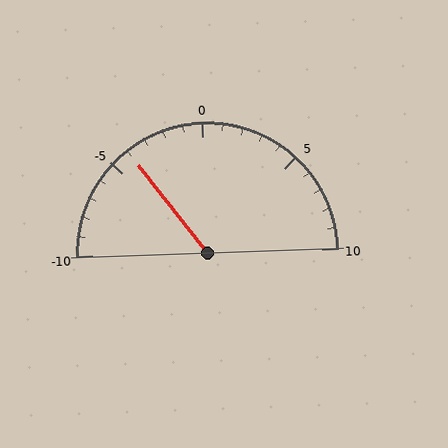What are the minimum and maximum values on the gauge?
The gauge ranges from -10 to 10.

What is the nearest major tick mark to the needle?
The nearest major tick mark is -5.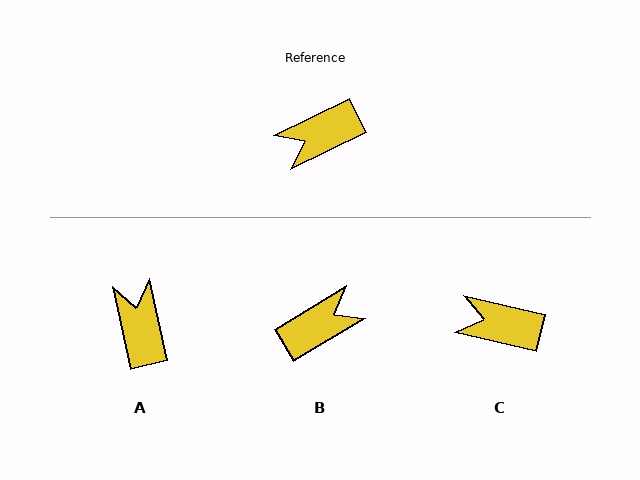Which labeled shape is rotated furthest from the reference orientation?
B, about 175 degrees away.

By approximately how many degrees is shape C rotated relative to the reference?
Approximately 39 degrees clockwise.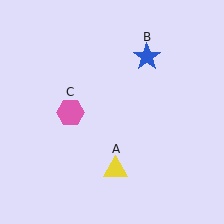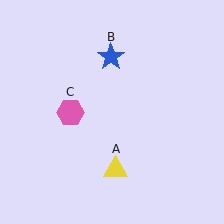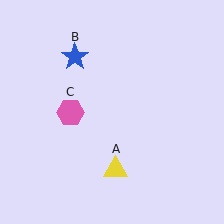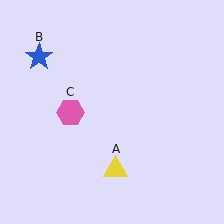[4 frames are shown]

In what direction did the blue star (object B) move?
The blue star (object B) moved left.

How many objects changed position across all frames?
1 object changed position: blue star (object B).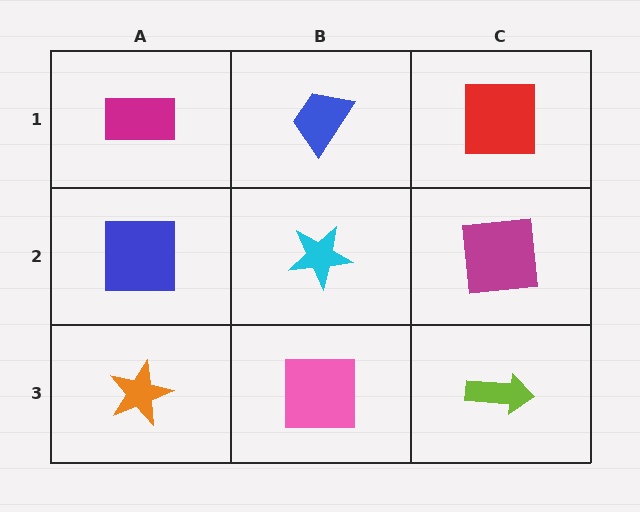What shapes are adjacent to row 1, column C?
A magenta square (row 2, column C), a blue trapezoid (row 1, column B).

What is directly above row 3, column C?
A magenta square.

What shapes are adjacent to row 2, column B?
A blue trapezoid (row 1, column B), a pink square (row 3, column B), a blue square (row 2, column A), a magenta square (row 2, column C).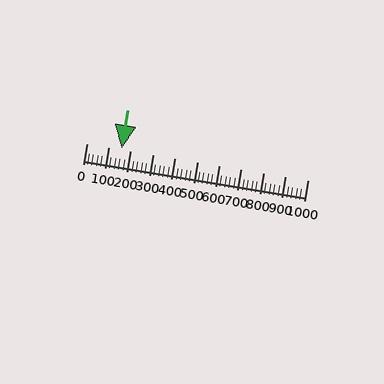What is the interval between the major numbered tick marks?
The major tick marks are spaced 100 units apart.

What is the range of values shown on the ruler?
The ruler shows values from 0 to 1000.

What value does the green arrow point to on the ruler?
The green arrow points to approximately 160.